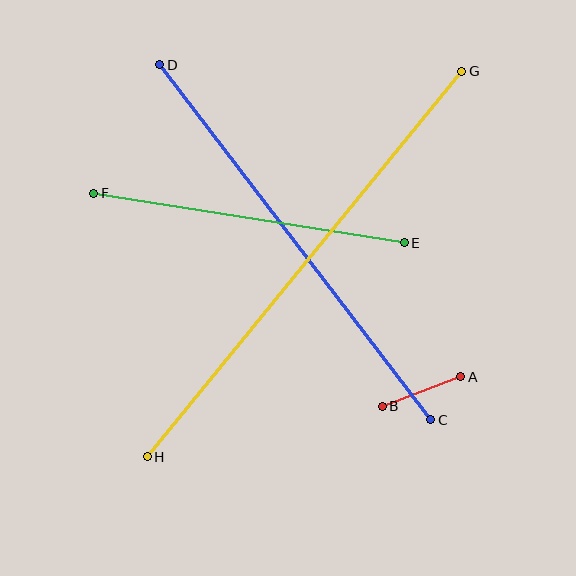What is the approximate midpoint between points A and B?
The midpoint is at approximately (422, 392) pixels.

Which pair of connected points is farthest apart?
Points G and H are farthest apart.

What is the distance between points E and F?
The distance is approximately 315 pixels.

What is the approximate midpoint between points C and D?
The midpoint is at approximately (295, 242) pixels.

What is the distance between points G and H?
The distance is approximately 497 pixels.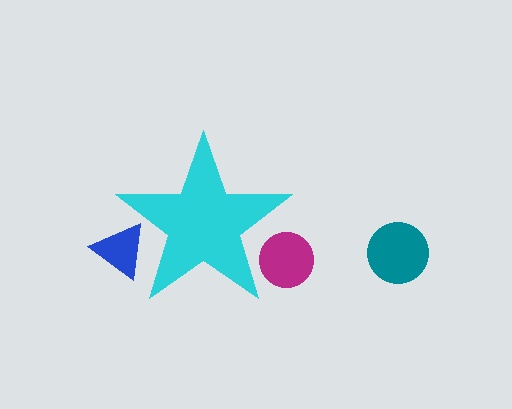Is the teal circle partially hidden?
No, the teal circle is fully visible.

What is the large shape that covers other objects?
A cyan star.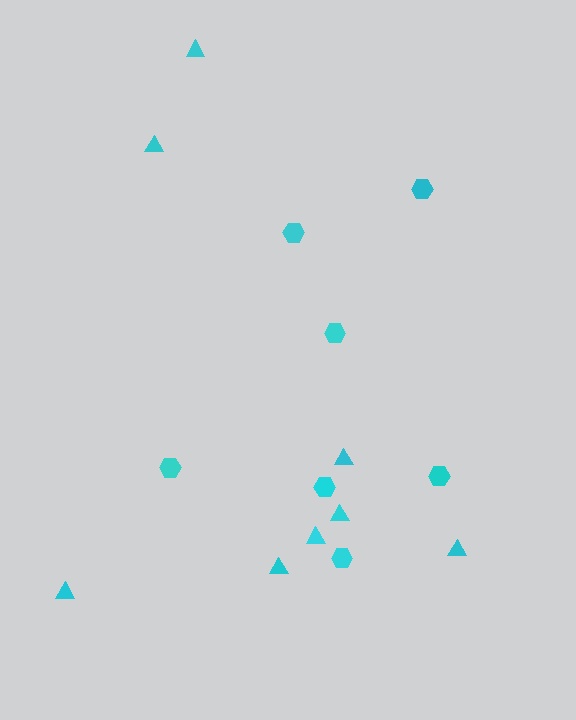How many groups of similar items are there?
There are 2 groups: one group of triangles (8) and one group of hexagons (7).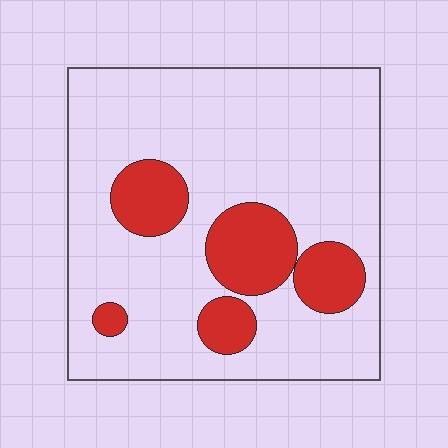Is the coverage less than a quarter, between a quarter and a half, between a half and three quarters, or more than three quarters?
Less than a quarter.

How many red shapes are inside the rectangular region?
5.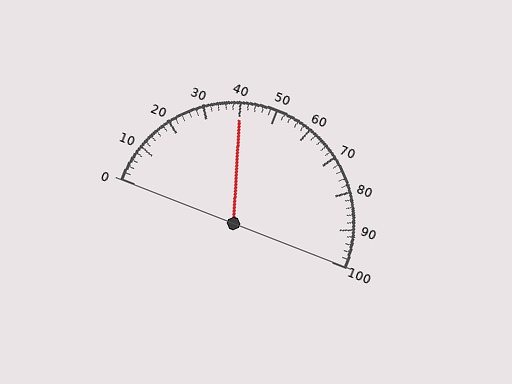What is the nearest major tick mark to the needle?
The nearest major tick mark is 40.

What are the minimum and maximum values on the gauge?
The gauge ranges from 0 to 100.